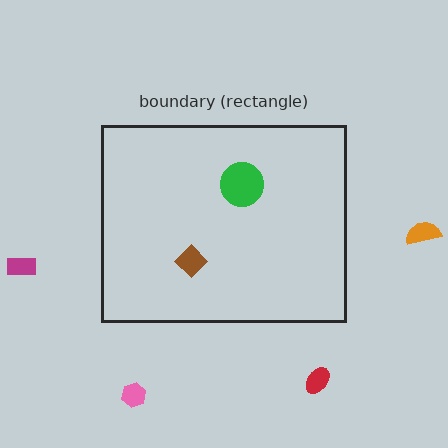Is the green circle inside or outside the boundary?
Inside.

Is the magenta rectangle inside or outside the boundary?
Outside.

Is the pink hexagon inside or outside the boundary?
Outside.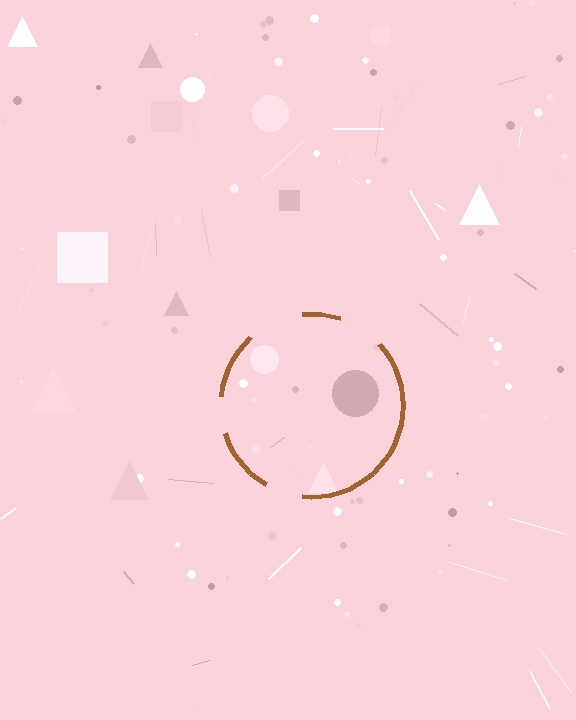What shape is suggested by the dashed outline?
The dashed outline suggests a circle.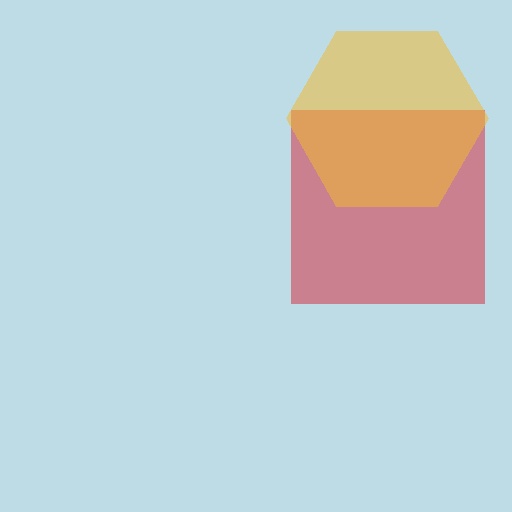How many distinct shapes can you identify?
There are 2 distinct shapes: a red square, a yellow hexagon.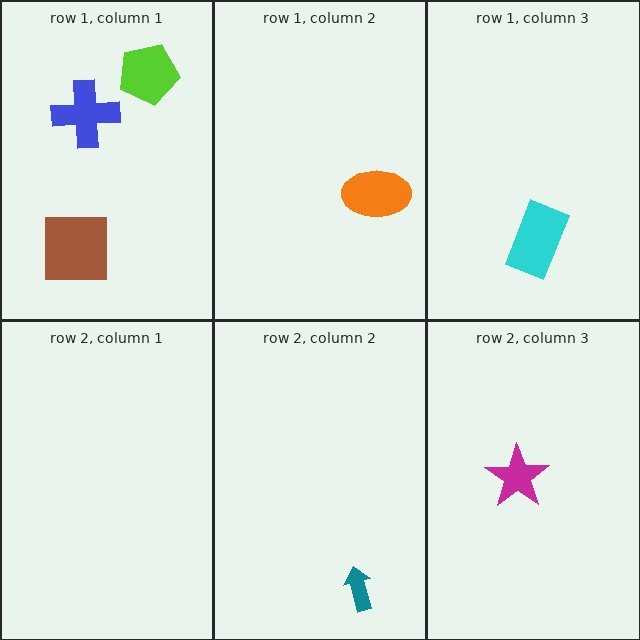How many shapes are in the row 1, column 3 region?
1.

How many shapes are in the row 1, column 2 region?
1.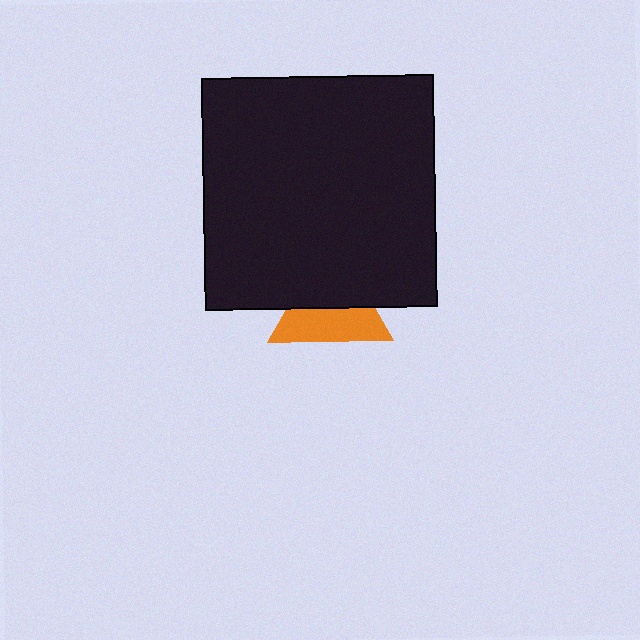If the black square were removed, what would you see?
You would see the complete orange triangle.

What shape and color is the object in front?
The object in front is a black square.